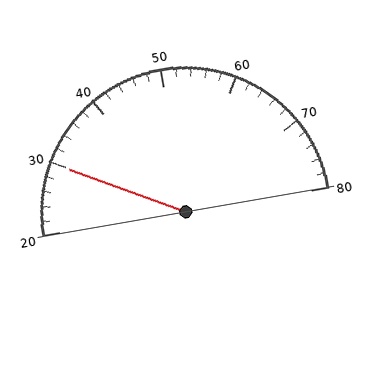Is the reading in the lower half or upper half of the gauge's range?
The reading is in the lower half of the range (20 to 80).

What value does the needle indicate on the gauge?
The needle indicates approximately 30.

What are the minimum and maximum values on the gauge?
The gauge ranges from 20 to 80.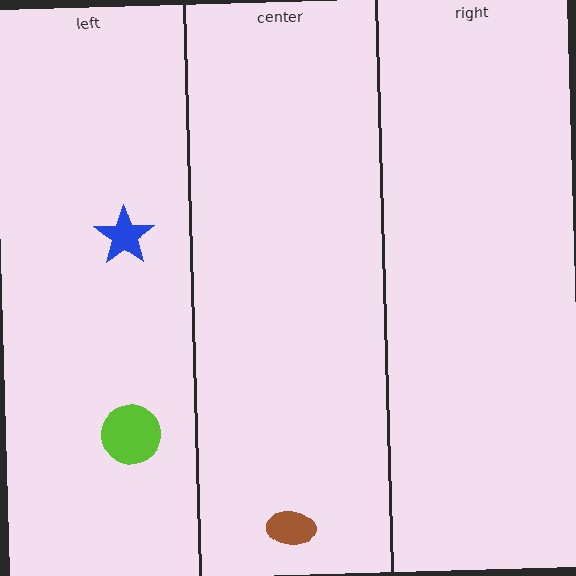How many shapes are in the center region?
1.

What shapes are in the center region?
The brown ellipse.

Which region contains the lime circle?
The left region.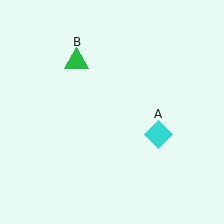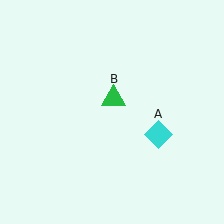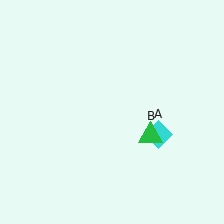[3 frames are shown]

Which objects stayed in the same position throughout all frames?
Cyan diamond (object A) remained stationary.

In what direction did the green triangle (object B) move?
The green triangle (object B) moved down and to the right.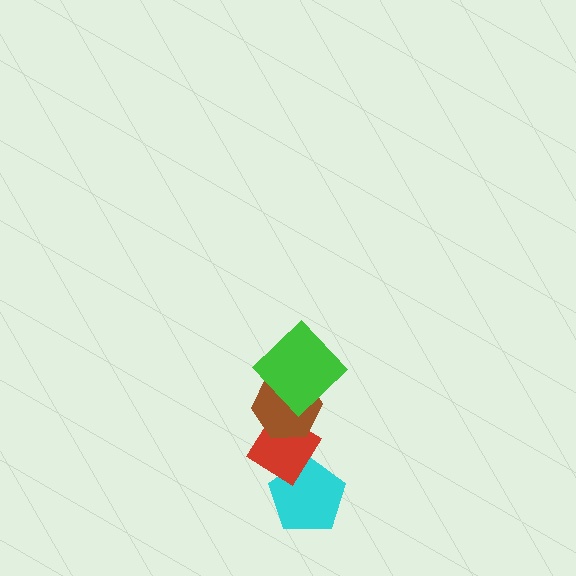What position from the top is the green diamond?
The green diamond is 1st from the top.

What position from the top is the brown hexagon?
The brown hexagon is 2nd from the top.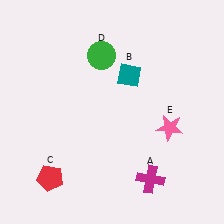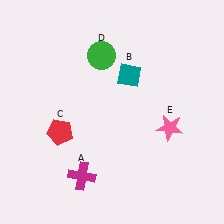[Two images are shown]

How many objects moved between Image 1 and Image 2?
2 objects moved between the two images.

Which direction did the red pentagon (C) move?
The red pentagon (C) moved up.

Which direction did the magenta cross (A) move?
The magenta cross (A) moved left.